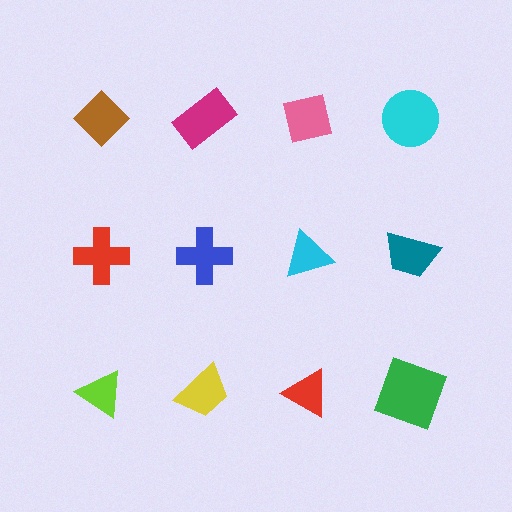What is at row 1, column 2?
A magenta rectangle.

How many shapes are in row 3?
4 shapes.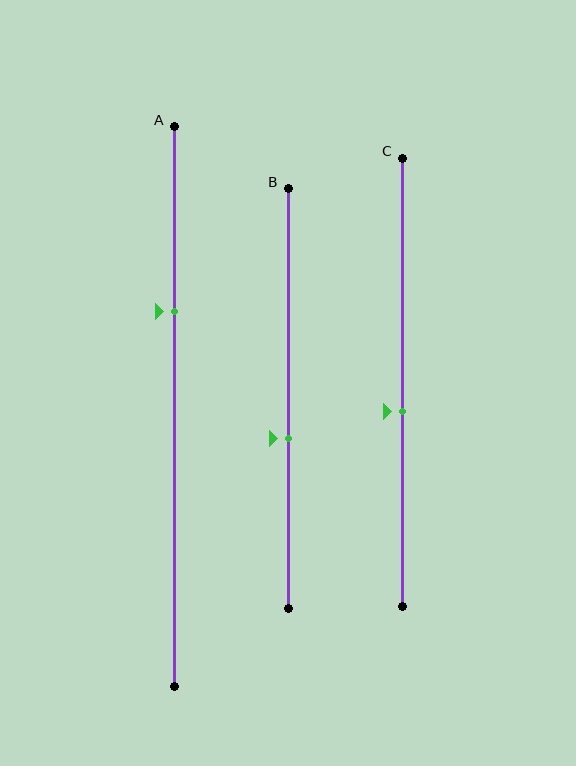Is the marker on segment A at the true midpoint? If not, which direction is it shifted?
No, the marker on segment A is shifted upward by about 17% of the segment length.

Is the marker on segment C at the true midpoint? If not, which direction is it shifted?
No, the marker on segment C is shifted downward by about 6% of the segment length.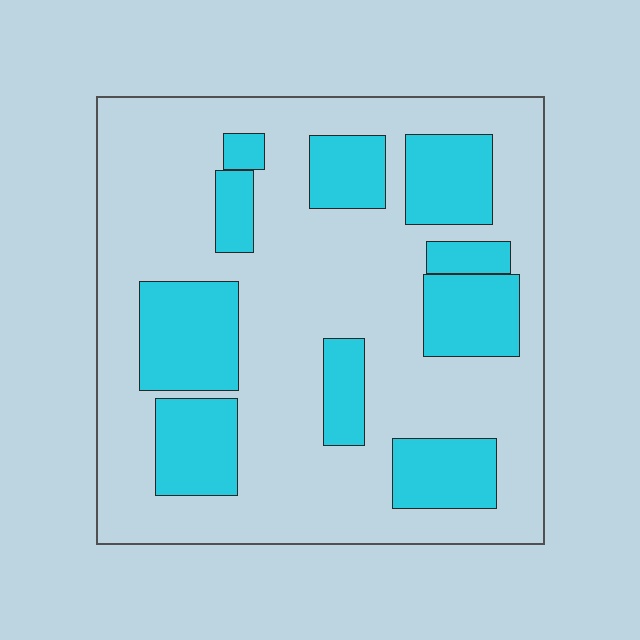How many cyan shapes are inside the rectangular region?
10.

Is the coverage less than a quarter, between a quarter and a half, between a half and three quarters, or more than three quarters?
Between a quarter and a half.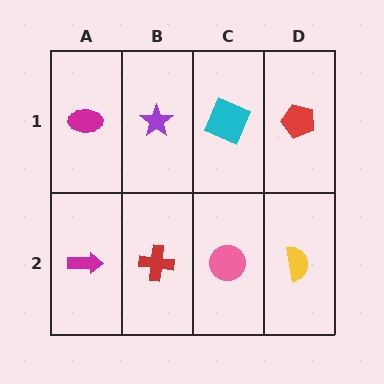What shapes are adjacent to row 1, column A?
A magenta arrow (row 2, column A), a purple star (row 1, column B).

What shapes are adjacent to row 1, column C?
A pink circle (row 2, column C), a purple star (row 1, column B), a red pentagon (row 1, column D).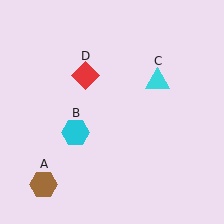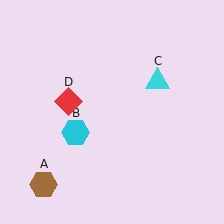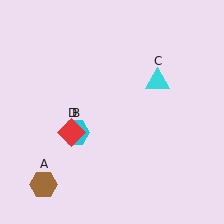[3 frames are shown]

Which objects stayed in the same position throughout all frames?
Brown hexagon (object A) and cyan hexagon (object B) and cyan triangle (object C) remained stationary.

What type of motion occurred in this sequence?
The red diamond (object D) rotated counterclockwise around the center of the scene.